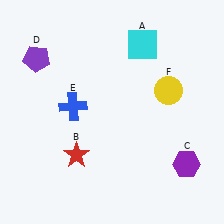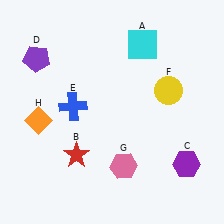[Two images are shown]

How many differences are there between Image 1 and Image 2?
There are 2 differences between the two images.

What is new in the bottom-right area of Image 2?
A pink hexagon (G) was added in the bottom-right area of Image 2.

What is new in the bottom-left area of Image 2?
An orange diamond (H) was added in the bottom-left area of Image 2.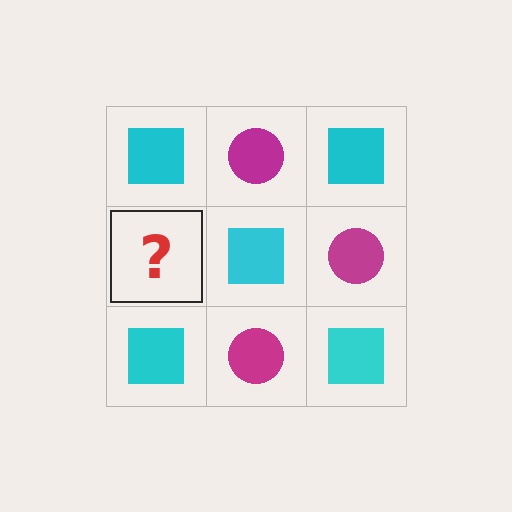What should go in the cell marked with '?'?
The missing cell should contain a magenta circle.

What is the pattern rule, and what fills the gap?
The rule is that it alternates cyan square and magenta circle in a checkerboard pattern. The gap should be filled with a magenta circle.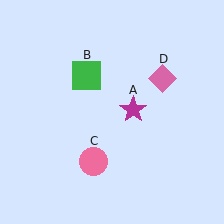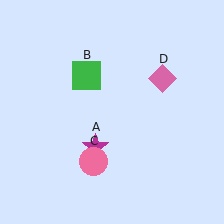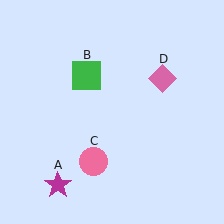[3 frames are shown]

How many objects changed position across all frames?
1 object changed position: magenta star (object A).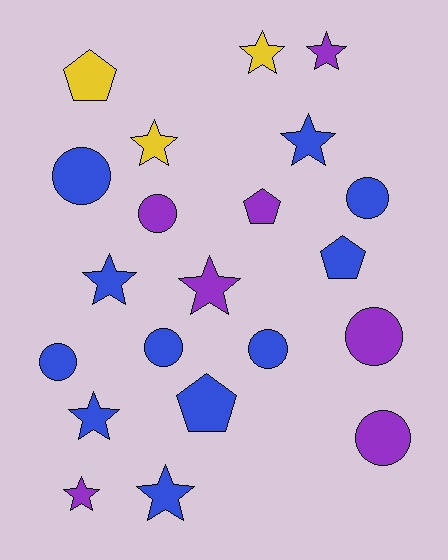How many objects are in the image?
There are 21 objects.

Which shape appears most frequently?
Star, with 9 objects.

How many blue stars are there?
There are 4 blue stars.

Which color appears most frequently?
Blue, with 11 objects.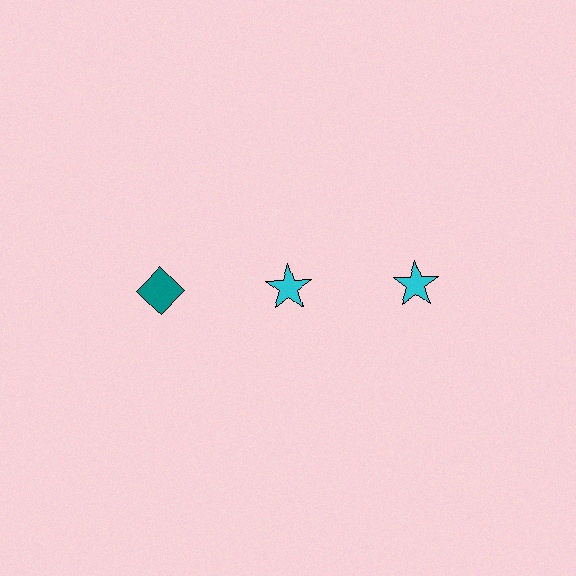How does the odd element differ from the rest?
It differs in both color (teal instead of cyan) and shape (diamond instead of star).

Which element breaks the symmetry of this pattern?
The teal diamond in the top row, leftmost column breaks the symmetry. All other shapes are cyan stars.